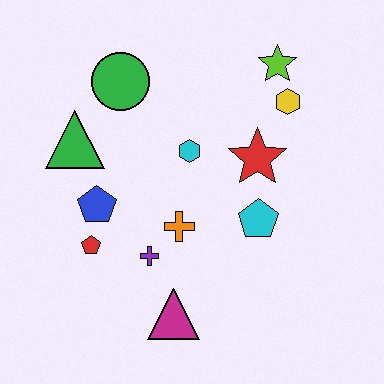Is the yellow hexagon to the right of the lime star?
Yes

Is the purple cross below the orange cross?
Yes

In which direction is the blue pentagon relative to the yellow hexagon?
The blue pentagon is to the left of the yellow hexagon.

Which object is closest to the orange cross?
The purple cross is closest to the orange cross.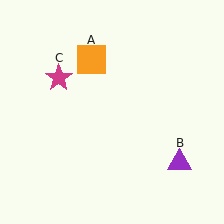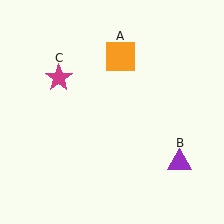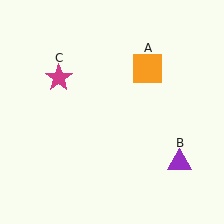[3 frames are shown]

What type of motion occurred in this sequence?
The orange square (object A) rotated clockwise around the center of the scene.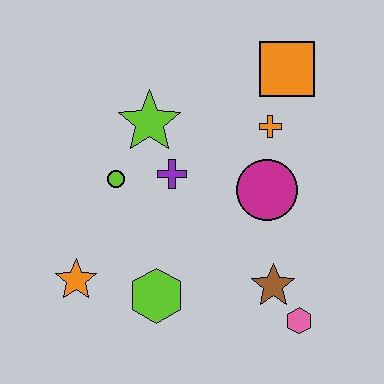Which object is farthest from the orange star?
The orange square is farthest from the orange star.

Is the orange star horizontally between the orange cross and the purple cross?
No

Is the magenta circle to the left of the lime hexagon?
No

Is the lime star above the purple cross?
Yes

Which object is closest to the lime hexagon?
The orange star is closest to the lime hexagon.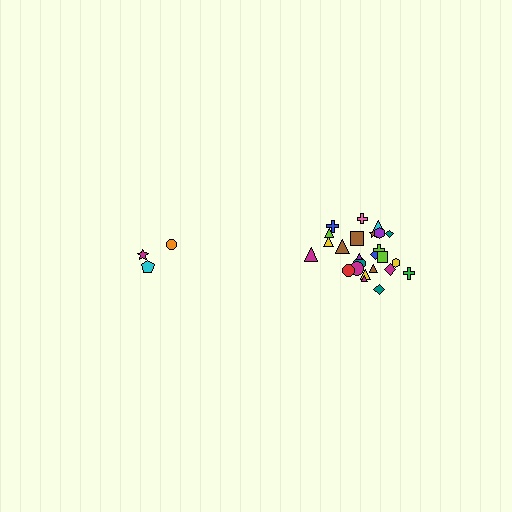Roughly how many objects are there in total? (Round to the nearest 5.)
Roughly 30 objects in total.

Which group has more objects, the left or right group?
The right group.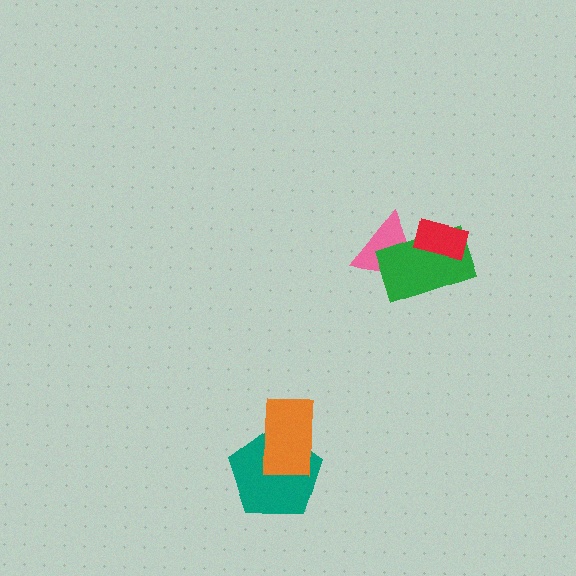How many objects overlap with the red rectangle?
2 objects overlap with the red rectangle.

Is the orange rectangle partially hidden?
No, no other shape covers it.